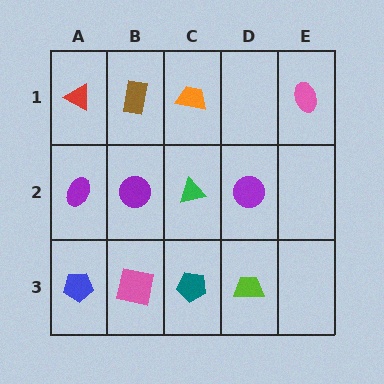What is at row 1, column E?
A pink ellipse.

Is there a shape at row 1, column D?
No, that cell is empty.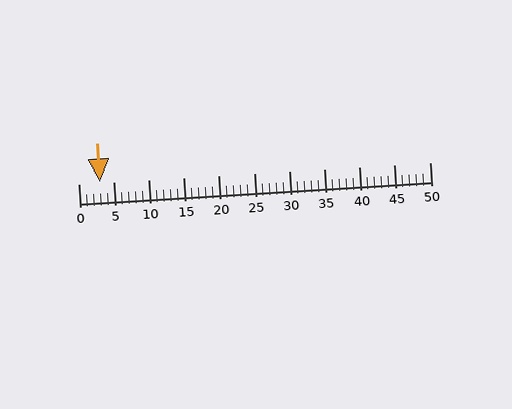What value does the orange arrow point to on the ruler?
The orange arrow points to approximately 3.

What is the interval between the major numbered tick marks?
The major tick marks are spaced 5 units apart.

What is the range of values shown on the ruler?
The ruler shows values from 0 to 50.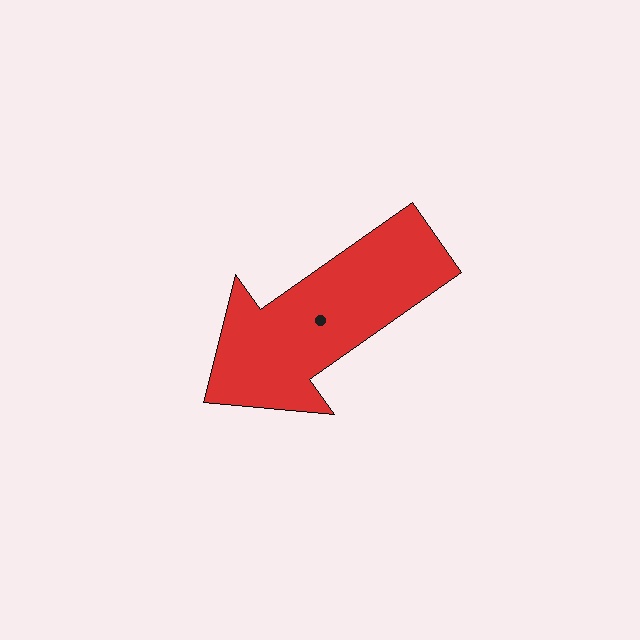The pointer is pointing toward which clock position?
Roughly 8 o'clock.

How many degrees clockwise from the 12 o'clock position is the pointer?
Approximately 235 degrees.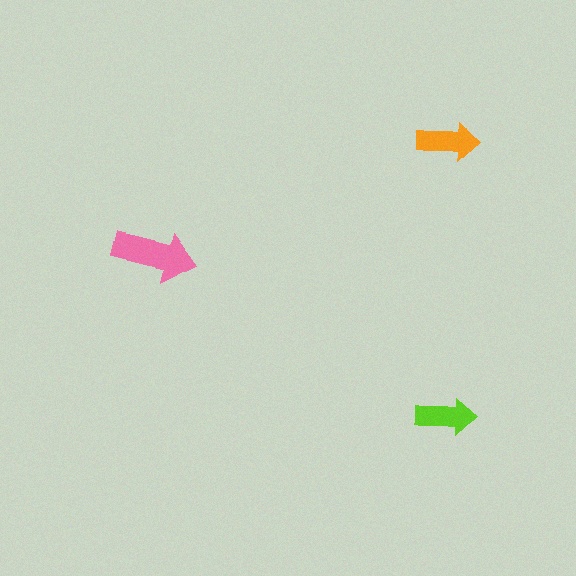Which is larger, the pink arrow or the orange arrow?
The pink one.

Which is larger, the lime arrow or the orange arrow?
The orange one.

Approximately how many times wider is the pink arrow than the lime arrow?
About 1.5 times wider.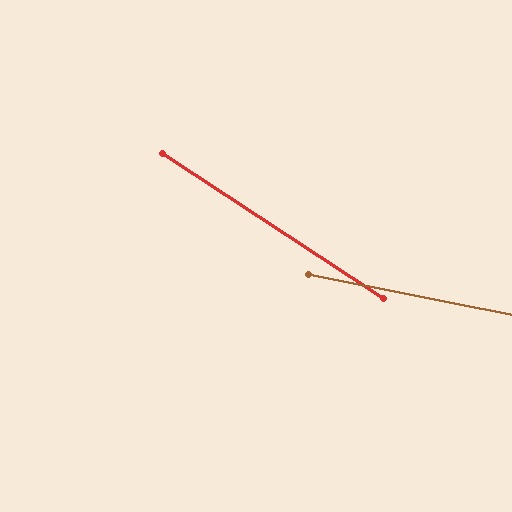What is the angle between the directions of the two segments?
Approximately 22 degrees.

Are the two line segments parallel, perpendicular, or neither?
Neither parallel nor perpendicular — they differ by about 22°.